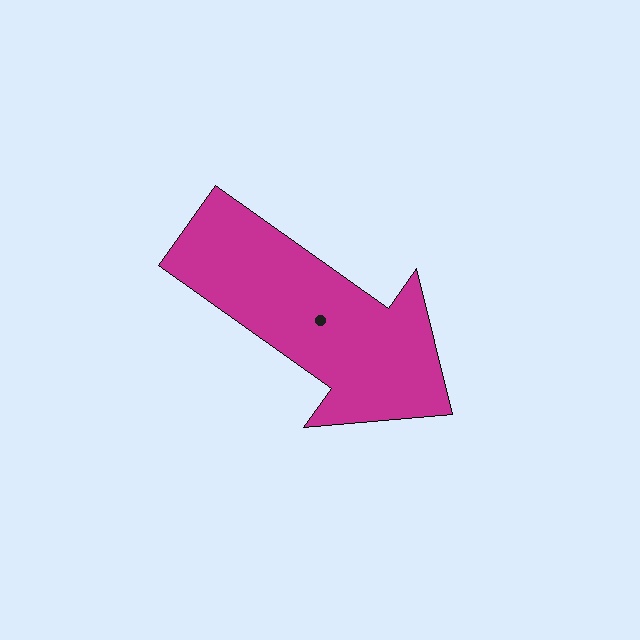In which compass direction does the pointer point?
Southeast.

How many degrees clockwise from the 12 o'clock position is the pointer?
Approximately 125 degrees.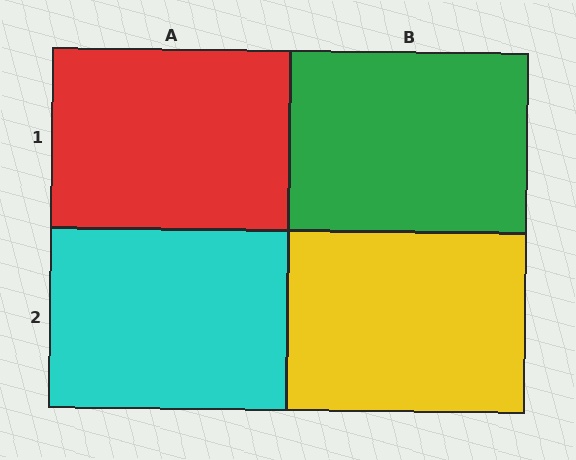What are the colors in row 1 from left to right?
Red, green.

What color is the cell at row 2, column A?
Cyan.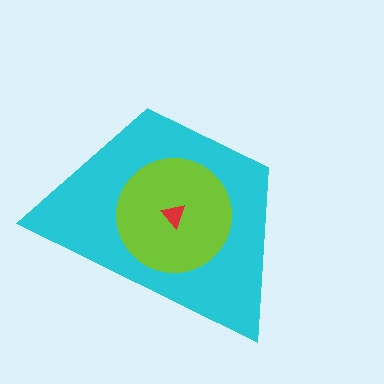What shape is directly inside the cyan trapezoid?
The lime circle.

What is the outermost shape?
The cyan trapezoid.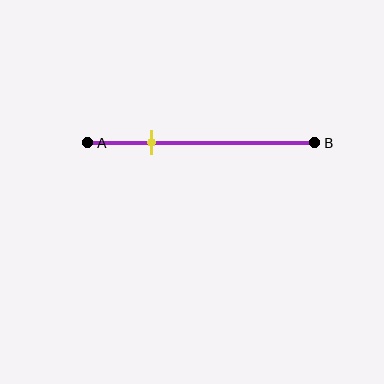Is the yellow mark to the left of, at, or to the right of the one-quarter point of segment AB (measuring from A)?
The yellow mark is to the right of the one-quarter point of segment AB.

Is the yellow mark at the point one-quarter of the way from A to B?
No, the mark is at about 30% from A, not at the 25% one-quarter point.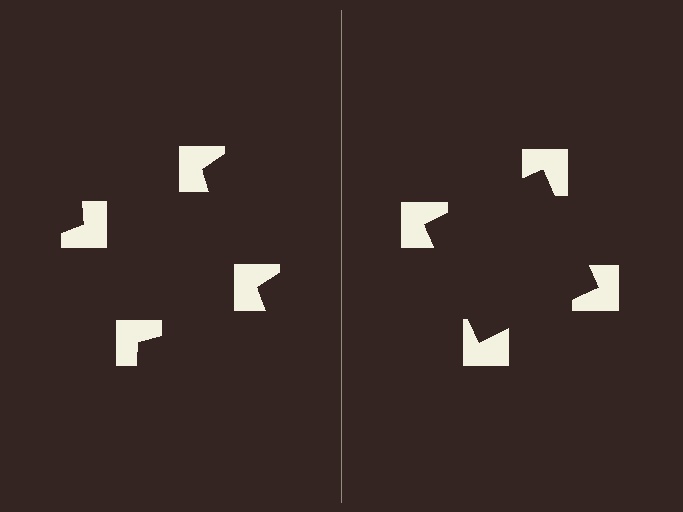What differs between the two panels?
The notched squares are positioned identically on both sides; only the wedge orientations differ. On the right they align to a square; on the left they are misaligned.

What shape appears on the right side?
An illusory square.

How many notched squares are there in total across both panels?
8 — 4 on each side.